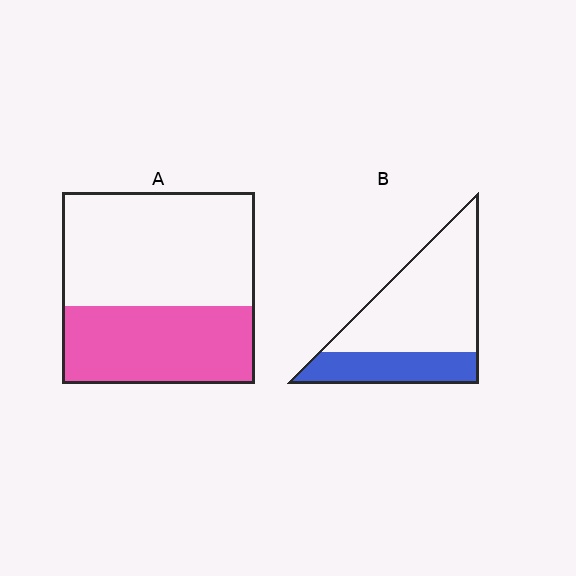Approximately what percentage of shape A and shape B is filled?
A is approximately 40% and B is approximately 30%.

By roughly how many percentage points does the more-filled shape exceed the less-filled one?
By roughly 10 percentage points (A over B).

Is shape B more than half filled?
No.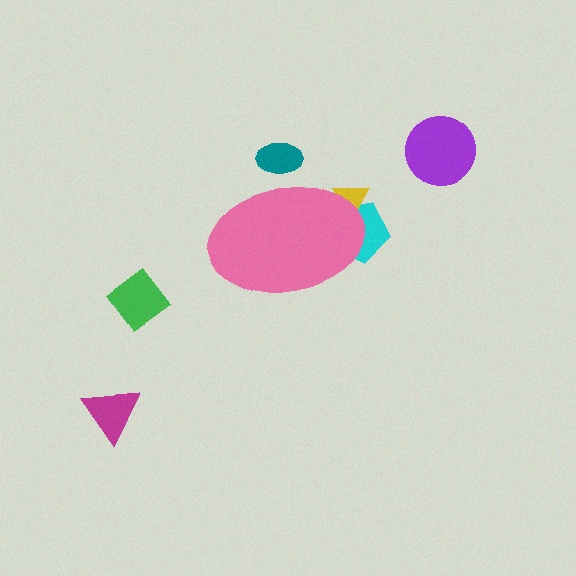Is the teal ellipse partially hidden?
Yes, the teal ellipse is partially hidden behind the pink ellipse.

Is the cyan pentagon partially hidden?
Yes, the cyan pentagon is partially hidden behind the pink ellipse.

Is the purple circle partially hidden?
No, the purple circle is fully visible.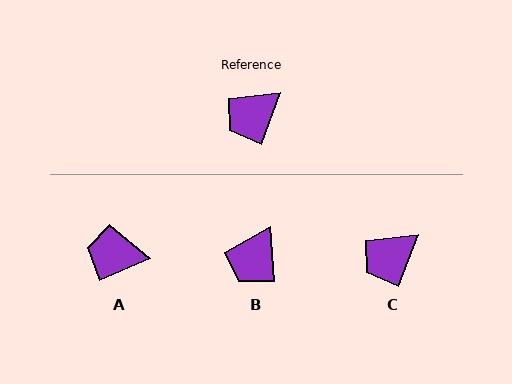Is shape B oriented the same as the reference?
No, it is off by about 24 degrees.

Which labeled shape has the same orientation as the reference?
C.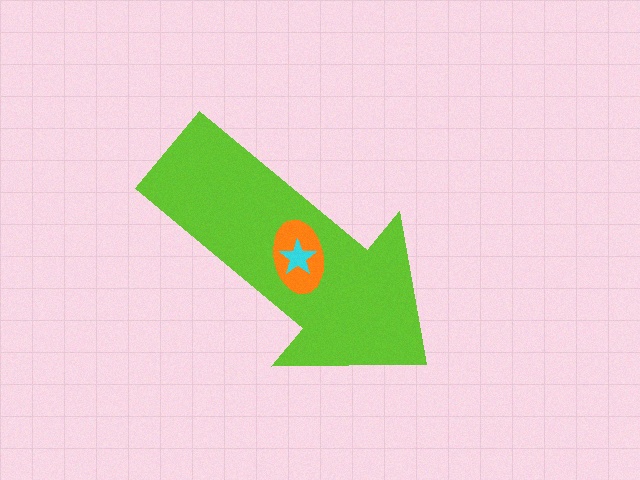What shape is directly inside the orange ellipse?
The cyan star.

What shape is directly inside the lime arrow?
The orange ellipse.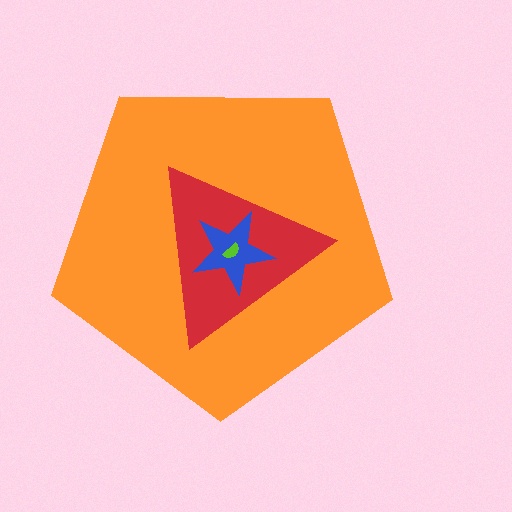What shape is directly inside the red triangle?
The blue star.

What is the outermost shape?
The orange pentagon.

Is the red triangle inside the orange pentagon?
Yes.